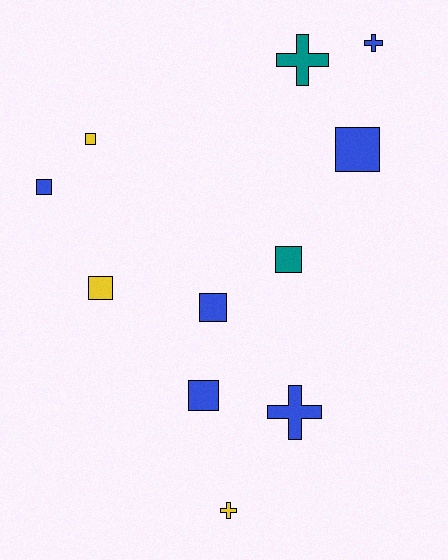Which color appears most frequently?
Blue, with 6 objects.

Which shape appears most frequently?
Square, with 7 objects.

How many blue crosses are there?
There are 2 blue crosses.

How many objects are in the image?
There are 11 objects.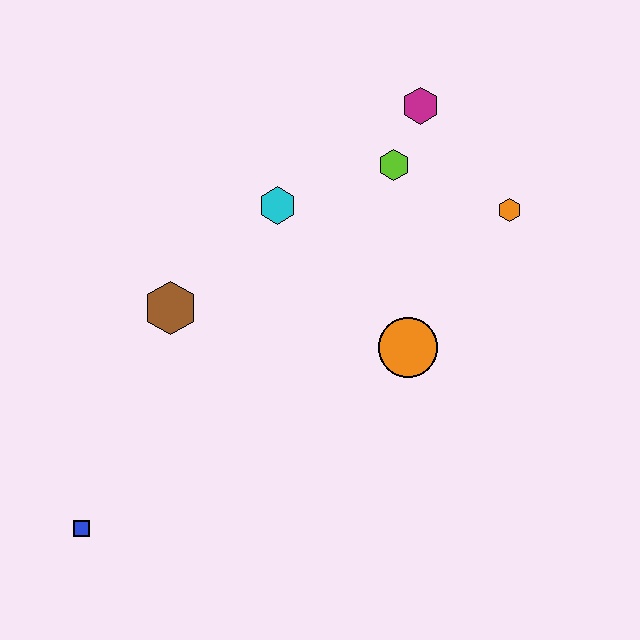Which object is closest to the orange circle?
The orange hexagon is closest to the orange circle.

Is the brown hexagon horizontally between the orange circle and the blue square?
Yes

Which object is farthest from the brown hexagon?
The orange hexagon is farthest from the brown hexagon.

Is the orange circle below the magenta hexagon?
Yes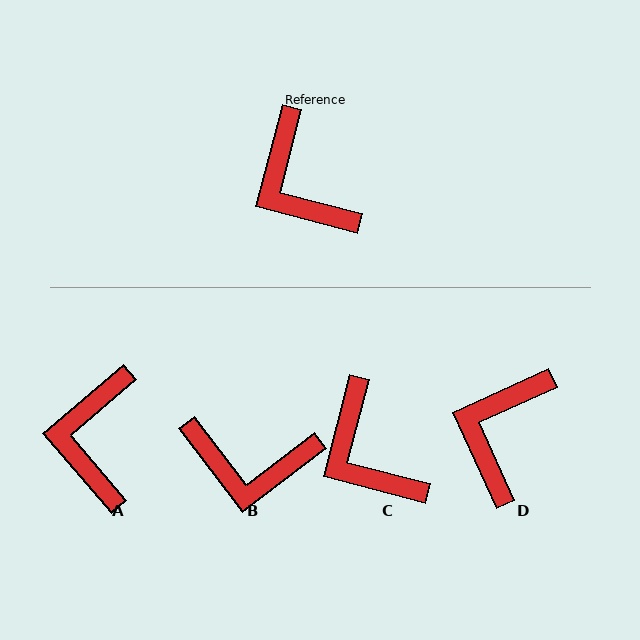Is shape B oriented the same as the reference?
No, it is off by about 52 degrees.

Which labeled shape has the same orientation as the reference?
C.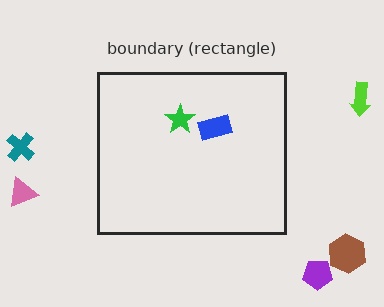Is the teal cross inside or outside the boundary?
Outside.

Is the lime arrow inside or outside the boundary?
Outside.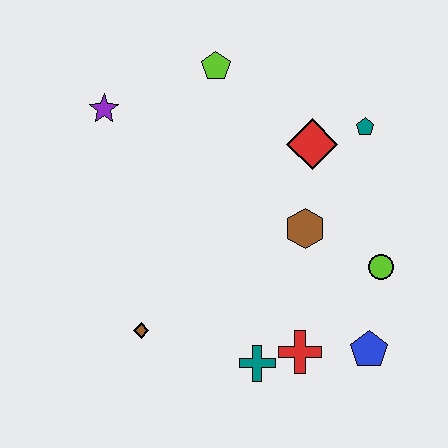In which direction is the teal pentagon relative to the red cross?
The teal pentagon is above the red cross.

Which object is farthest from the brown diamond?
The teal pentagon is farthest from the brown diamond.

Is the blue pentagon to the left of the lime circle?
Yes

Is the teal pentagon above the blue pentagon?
Yes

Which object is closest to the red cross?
The teal cross is closest to the red cross.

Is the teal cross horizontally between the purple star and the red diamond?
Yes